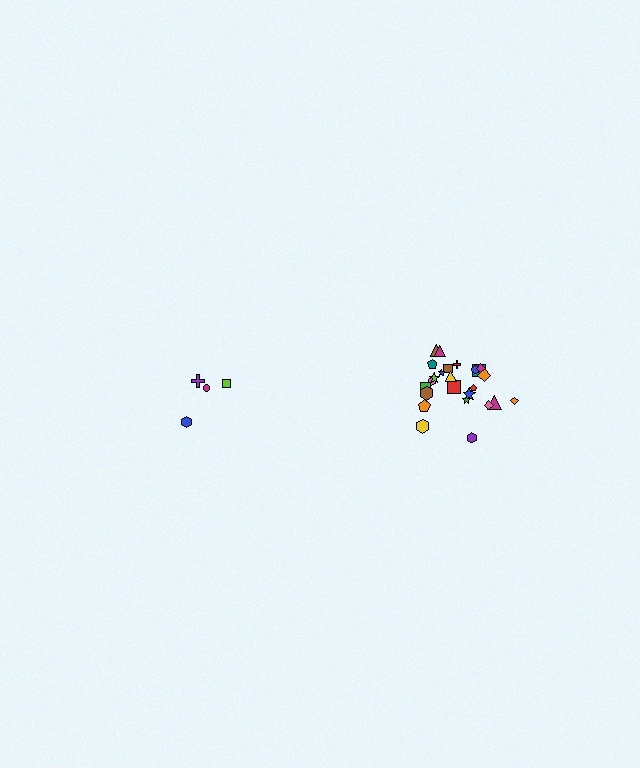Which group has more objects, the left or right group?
The right group.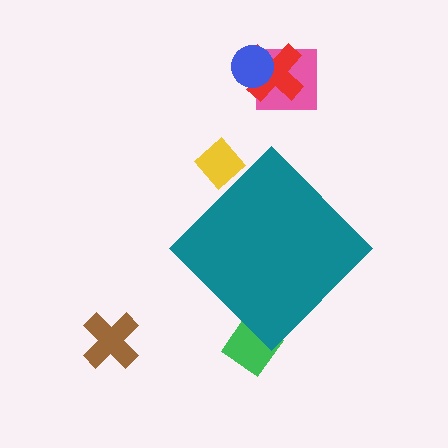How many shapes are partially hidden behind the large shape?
2 shapes are partially hidden.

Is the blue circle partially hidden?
No, the blue circle is fully visible.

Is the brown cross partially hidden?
No, the brown cross is fully visible.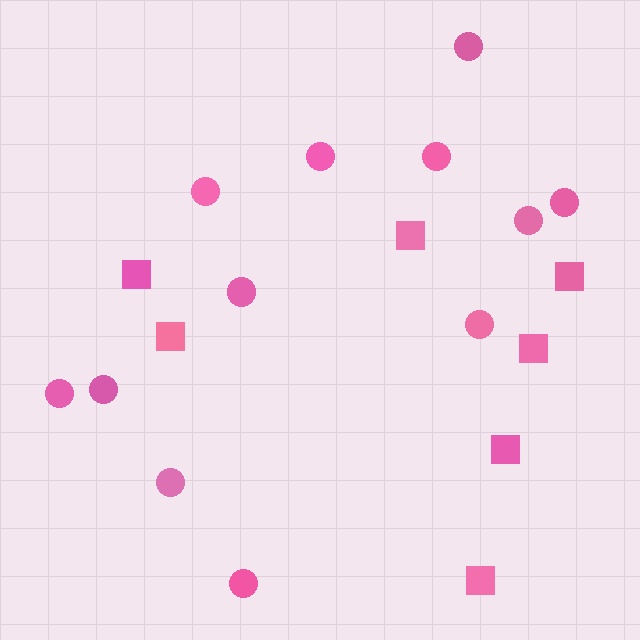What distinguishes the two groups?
There are 2 groups: one group of squares (7) and one group of circles (12).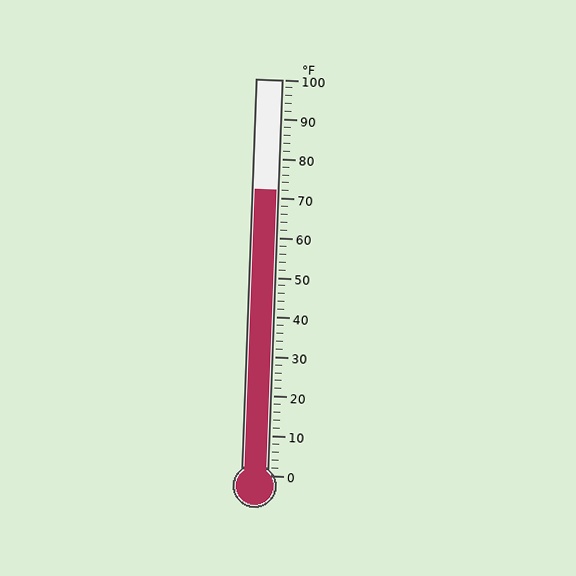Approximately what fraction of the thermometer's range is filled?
The thermometer is filled to approximately 70% of its range.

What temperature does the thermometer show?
The thermometer shows approximately 72°F.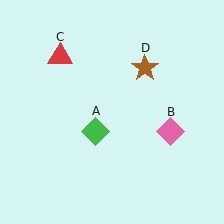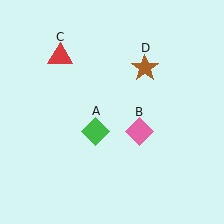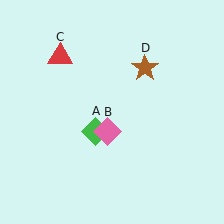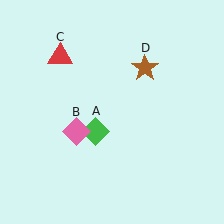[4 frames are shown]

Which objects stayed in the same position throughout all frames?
Green diamond (object A) and red triangle (object C) and brown star (object D) remained stationary.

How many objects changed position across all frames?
1 object changed position: pink diamond (object B).